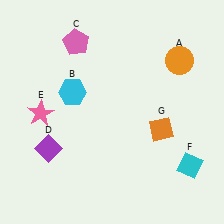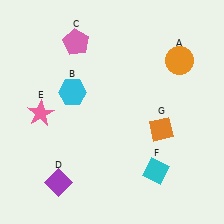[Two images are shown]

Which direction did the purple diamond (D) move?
The purple diamond (D) moved down.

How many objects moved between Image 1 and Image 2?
2 objects moved between the two images.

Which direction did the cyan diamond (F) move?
The cyan diamond (F) moved left.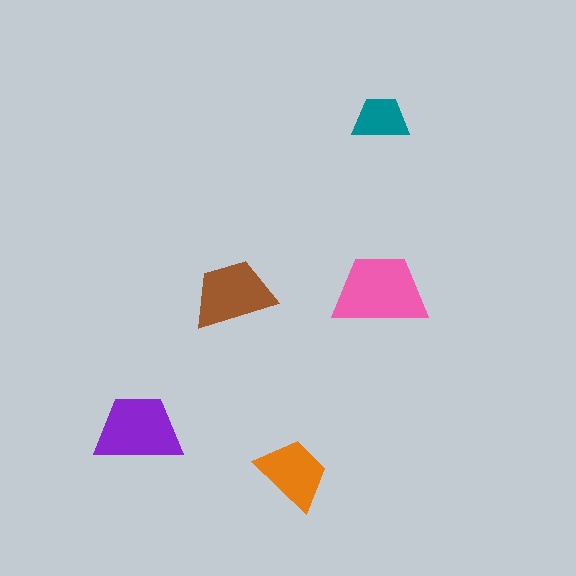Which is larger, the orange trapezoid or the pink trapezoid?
The pink one.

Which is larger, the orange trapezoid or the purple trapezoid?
The purple one.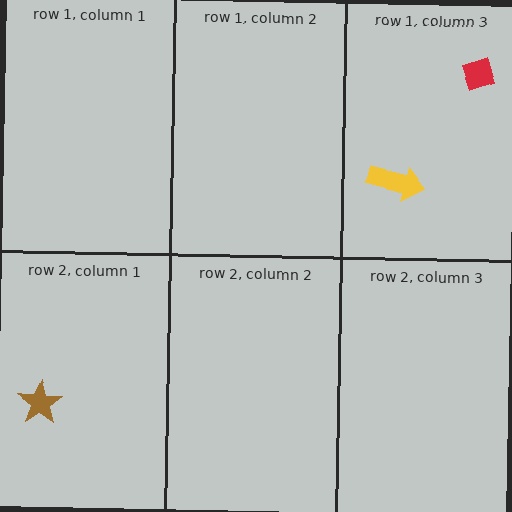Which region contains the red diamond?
The row 1, column 3 region.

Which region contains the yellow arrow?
The row 1, column 3 region.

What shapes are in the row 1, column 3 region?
The yellow arrow, the red diamond.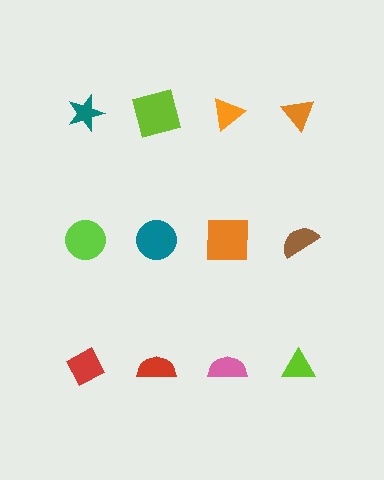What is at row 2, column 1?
A lime circle.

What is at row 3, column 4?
A lime triangle.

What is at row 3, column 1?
A red diamond.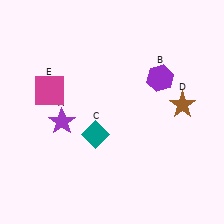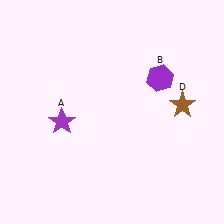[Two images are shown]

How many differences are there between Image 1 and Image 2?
There are 2 differences between the two images.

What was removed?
The magenta square (E), the teal diamond (C) were removed in Image 2.